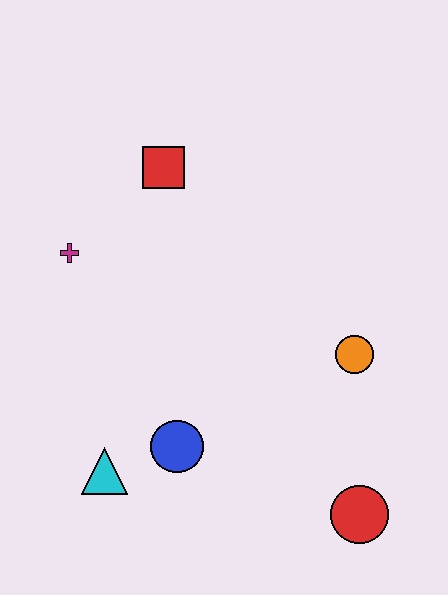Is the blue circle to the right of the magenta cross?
Yes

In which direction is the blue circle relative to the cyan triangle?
The blue circle is to the right of the cyan triangle.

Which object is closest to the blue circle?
The cyan triangle is closest to the blue circle.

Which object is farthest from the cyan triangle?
The red square is farthest from the cyan triangle.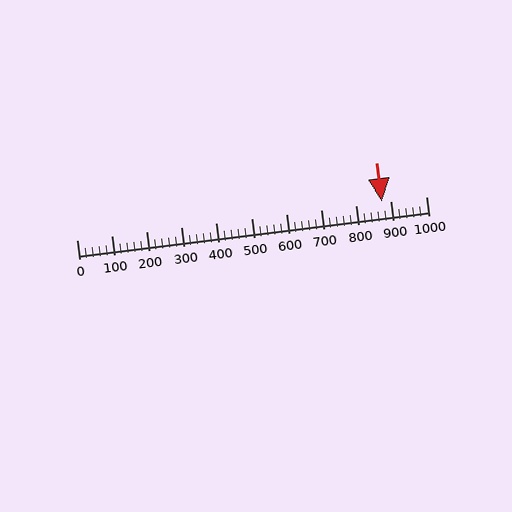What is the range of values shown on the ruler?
The ruler shows values from 0 to 1000.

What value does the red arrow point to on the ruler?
The red arrow points to approximately 874.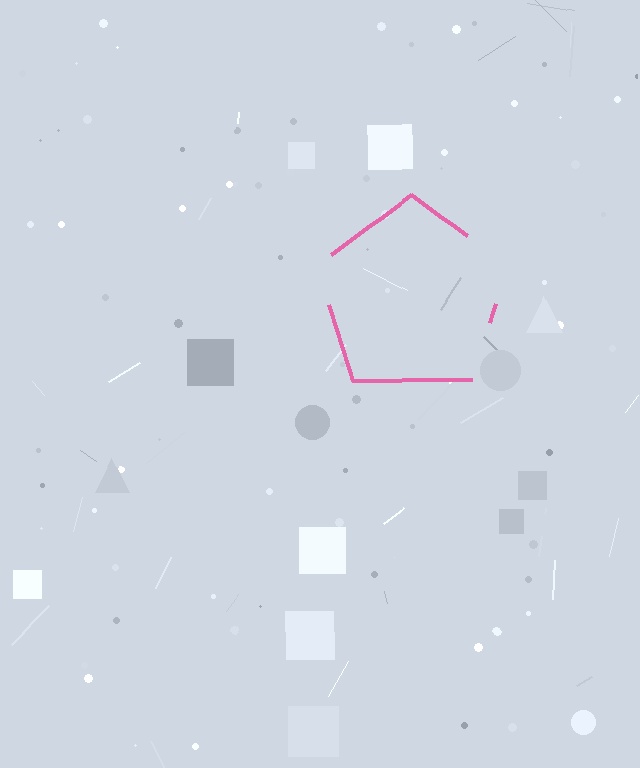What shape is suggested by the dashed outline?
The dashed outline suggests a pentagon.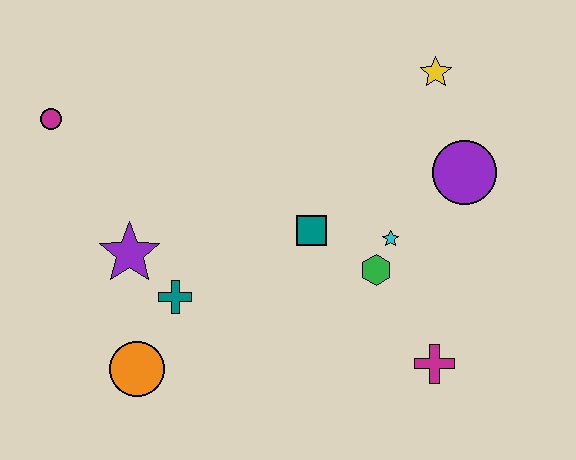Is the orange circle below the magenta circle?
Yes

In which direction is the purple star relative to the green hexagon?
The purple star is to the left of the green hexagon.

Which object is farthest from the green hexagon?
The magenta circle is farthest from the green hexagon.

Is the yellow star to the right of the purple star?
Yes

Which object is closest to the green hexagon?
The cyan star is closest to the green hexagon.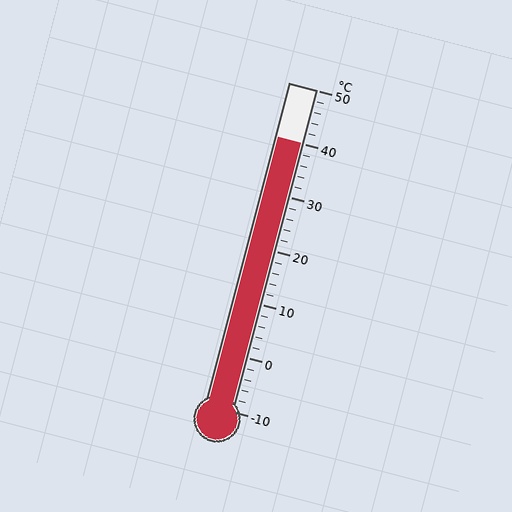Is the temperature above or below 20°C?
The temperature is above 20°C.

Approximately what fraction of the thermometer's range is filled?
The thermometer is filled to approximately 85% of its range.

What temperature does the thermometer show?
The thermometer shows approximately 40°C.